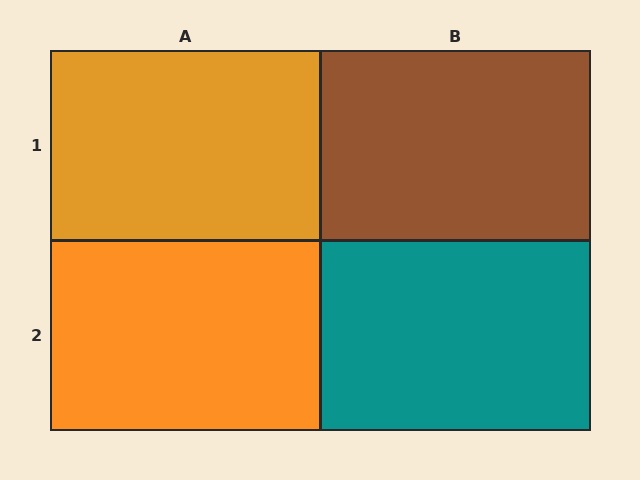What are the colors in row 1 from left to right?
Orange, brown.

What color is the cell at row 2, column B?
Teal.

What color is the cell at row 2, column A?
Orange.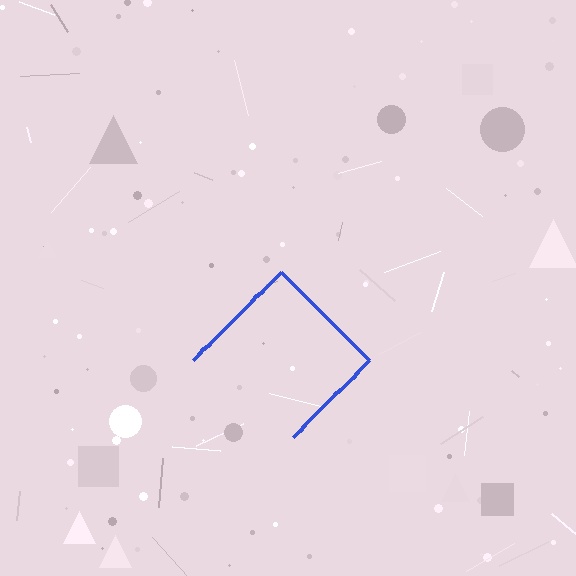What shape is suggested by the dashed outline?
The dashed outline suggests a diamond.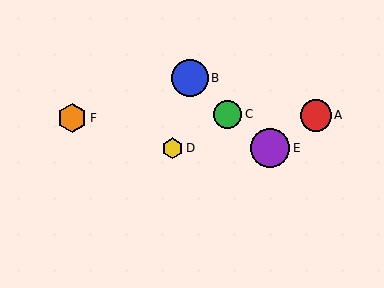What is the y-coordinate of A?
Object A is at y≈116.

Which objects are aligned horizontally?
Objects D, E are aligned horizontally.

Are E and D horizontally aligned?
Yes, both are at y≈148.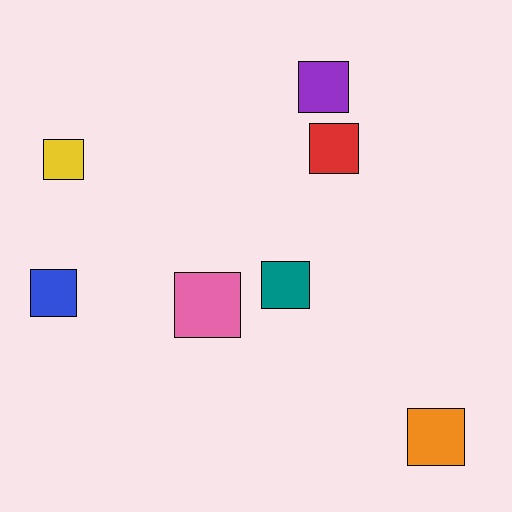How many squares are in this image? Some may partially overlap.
There are 7 squares.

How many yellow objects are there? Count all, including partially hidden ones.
There is 1 yellow object.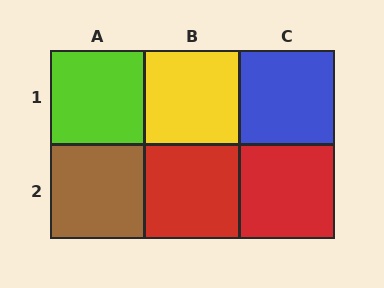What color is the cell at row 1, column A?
Lime.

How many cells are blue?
1 cell is blue.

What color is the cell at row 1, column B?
Yellow.